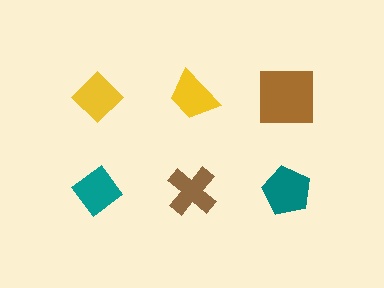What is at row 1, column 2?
A yellow trapezoid.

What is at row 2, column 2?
A brown cross.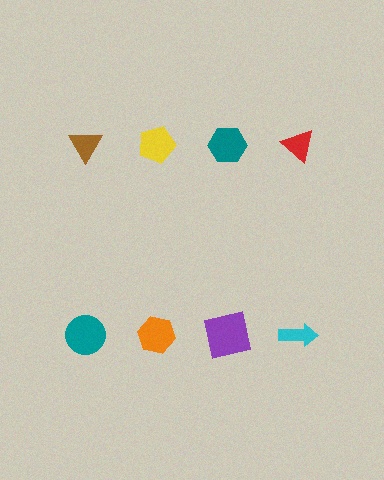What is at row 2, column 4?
A cyan arrow.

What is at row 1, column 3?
A teal hexagon.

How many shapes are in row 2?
4 shapes.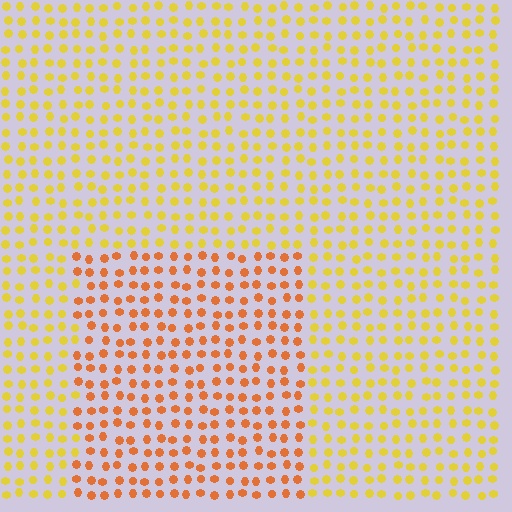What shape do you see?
I see a rectangle.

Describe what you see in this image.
The image is filled with small yellow elements in a uniform arrangement. A rectangle-shaped region is visible where the elements are tinted to a slightly different hue, forming a subtle color boundary.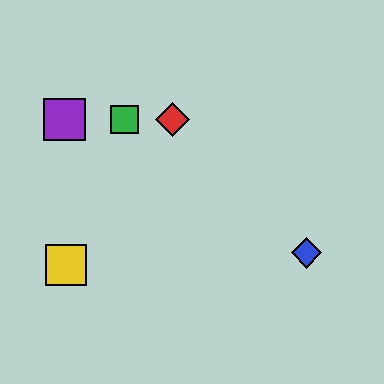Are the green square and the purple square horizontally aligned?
Yes, both are at y≈119.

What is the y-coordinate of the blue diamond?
The blue diamond is at y≈253.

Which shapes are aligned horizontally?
The red diamond, the green square, the purple square are aligned horizontally.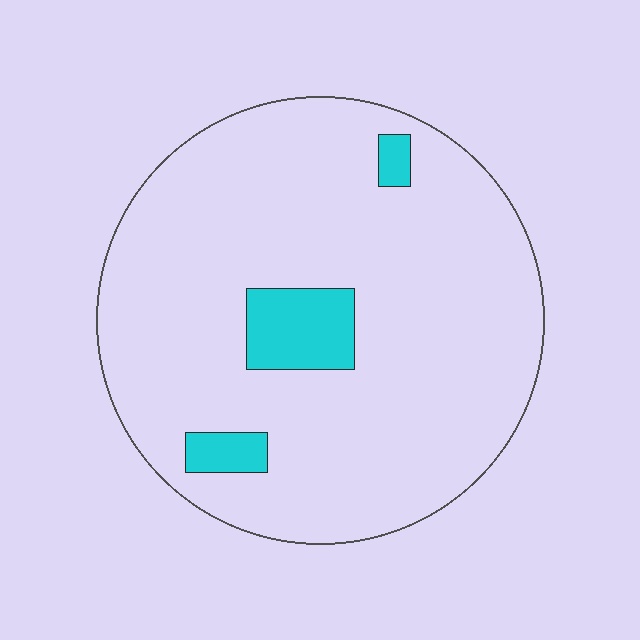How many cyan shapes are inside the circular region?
3.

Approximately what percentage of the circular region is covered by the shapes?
Approximately 10%.